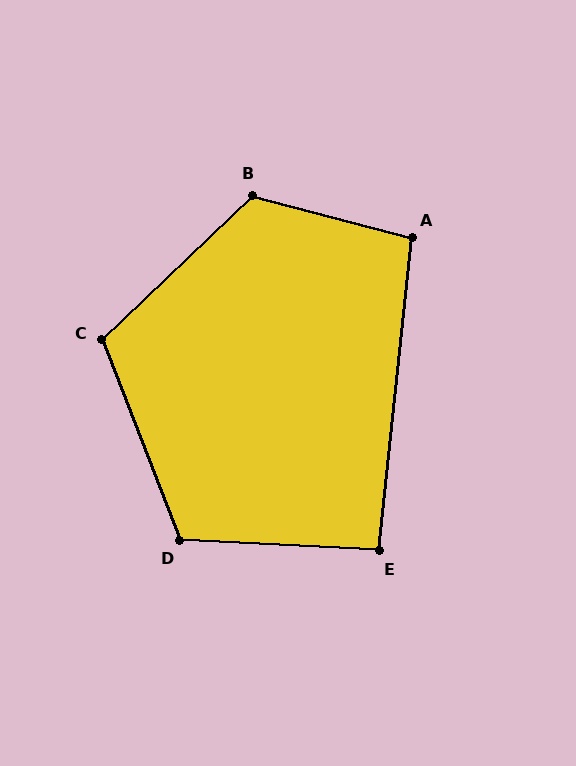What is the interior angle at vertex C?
Approximately 113 degrees (obtuse).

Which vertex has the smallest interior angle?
E, at approximately 93 degrees.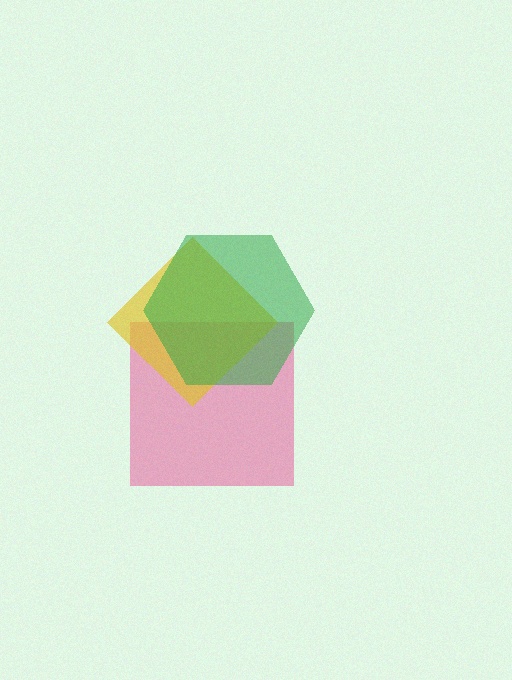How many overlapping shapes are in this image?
There are 3 overlapping shapes in the image.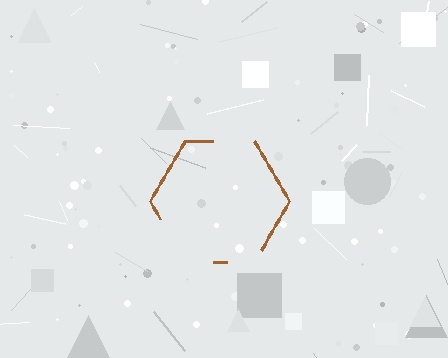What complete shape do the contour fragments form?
The contour fragments form a hexagon.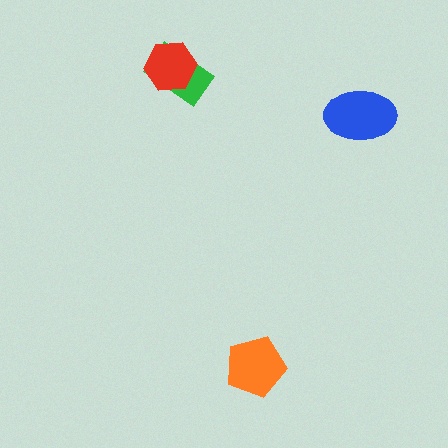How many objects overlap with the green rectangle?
1 object overlaps with the green rectangle.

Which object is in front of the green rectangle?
The red hexagon is in front of the green rectangle.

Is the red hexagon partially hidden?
No, no other shape covers it.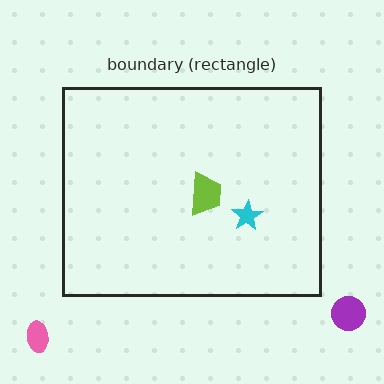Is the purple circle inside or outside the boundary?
Outside.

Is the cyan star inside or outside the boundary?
Inside.